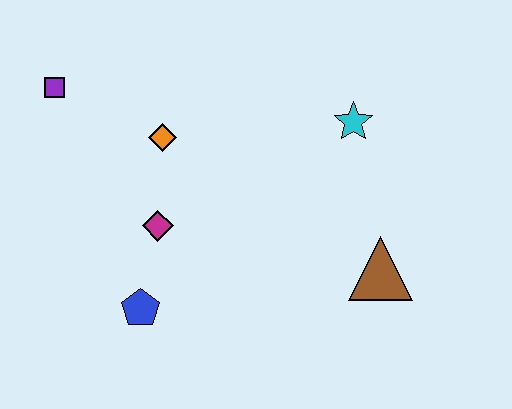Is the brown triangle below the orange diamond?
Yes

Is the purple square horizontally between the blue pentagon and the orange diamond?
No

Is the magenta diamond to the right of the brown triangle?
No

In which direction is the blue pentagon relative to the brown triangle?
The blue pentagon is to the left of the brown triangle.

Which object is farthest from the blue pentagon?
The cyan star is farthest from the blue pentagon.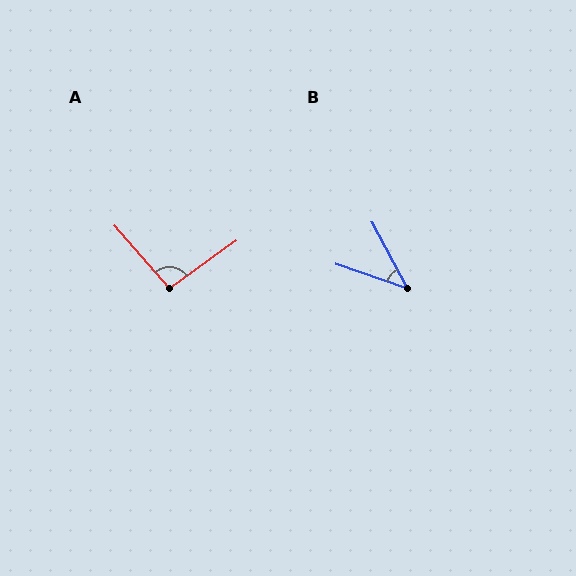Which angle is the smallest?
B, at approximately 43 degrees.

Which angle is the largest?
A, at approximately 96 degrees.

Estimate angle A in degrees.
Approximately 96 degrees.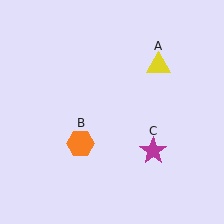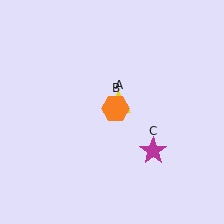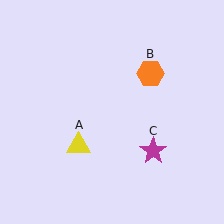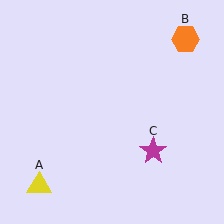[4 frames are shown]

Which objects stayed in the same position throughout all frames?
Magenta star (object C) remained stationary.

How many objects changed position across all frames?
2 objects changed position: yellow triangle (object A), orange hexagon (object B).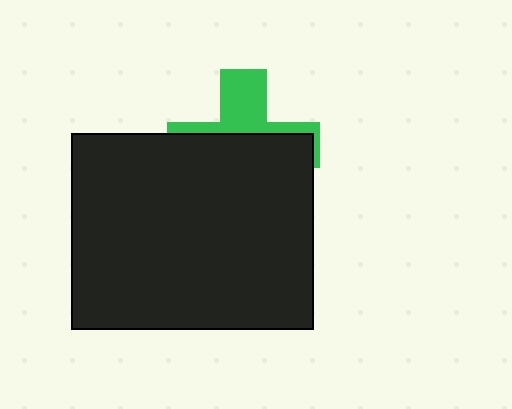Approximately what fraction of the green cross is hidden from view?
Roughly 63% of the green cross is hidden behind the black rectangle.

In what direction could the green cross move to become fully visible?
The green cross could move up. That would shift it out from behind the black rectangle entirely.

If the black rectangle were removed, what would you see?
You would see the complete green cross.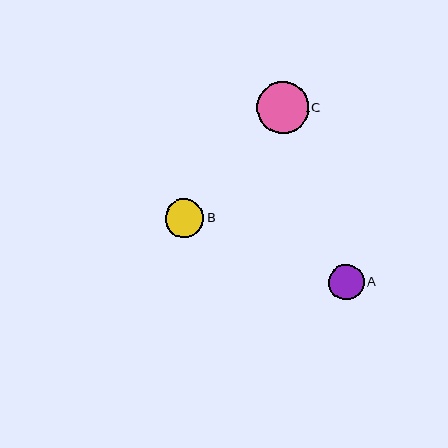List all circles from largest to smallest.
From largest to smallest: C, B, A.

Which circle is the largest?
Circle C is the largest with a size of approximately 52 pixels.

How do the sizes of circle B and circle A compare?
Circle B and circle A are approximately the same size.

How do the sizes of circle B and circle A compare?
Circle B and circle A are approximately the same size.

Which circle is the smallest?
Circle A is the smallest with a size of approximately 35 pixels.